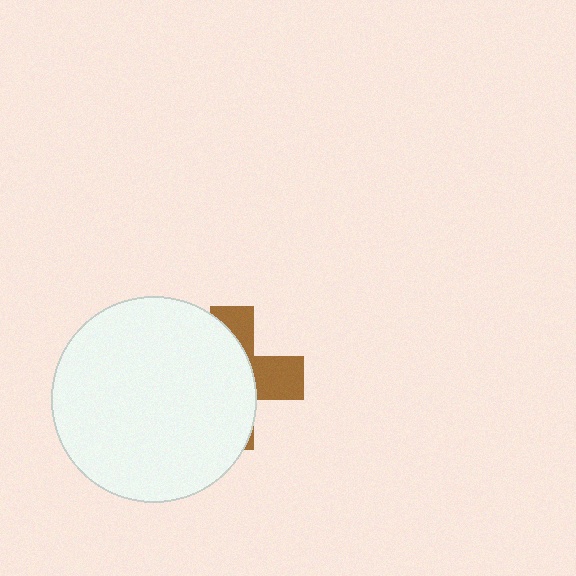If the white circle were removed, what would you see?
You would see the complete brown cross.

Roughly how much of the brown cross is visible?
A small part of it is visible (roughly 33%).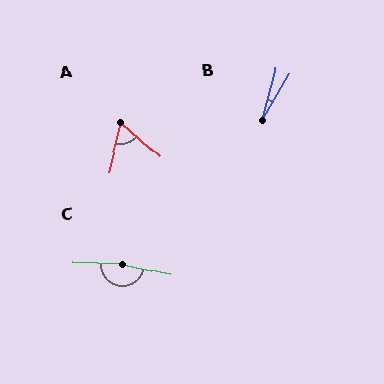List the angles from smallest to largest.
B (15°), A (62°), C (169°).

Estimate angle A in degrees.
Approximately 62 degrees.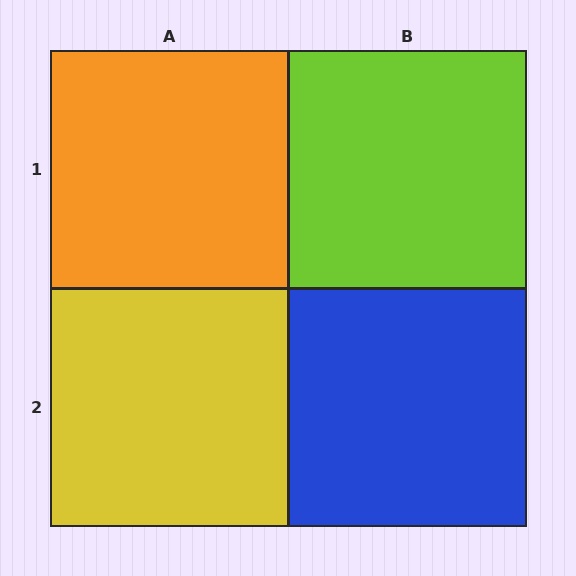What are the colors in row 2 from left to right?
Yellow, blue.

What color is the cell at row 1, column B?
Lime.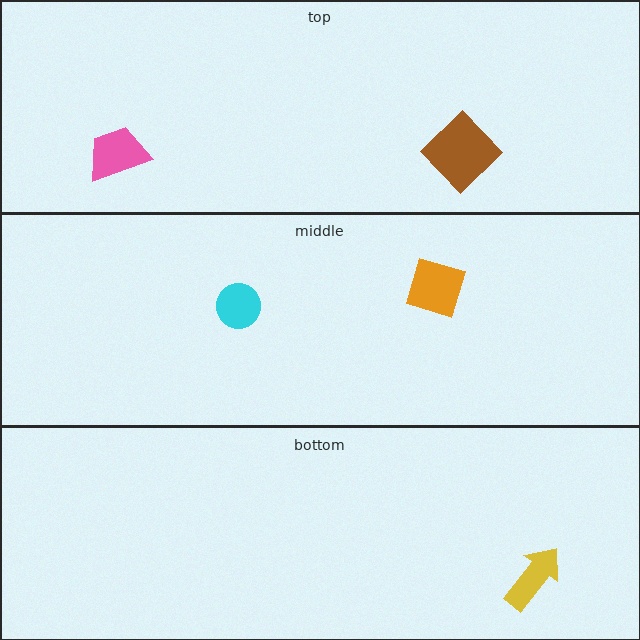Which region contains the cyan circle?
The middle region.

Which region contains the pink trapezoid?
The top region.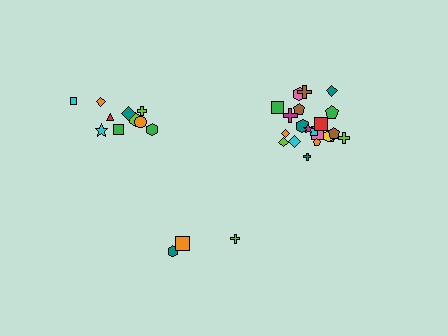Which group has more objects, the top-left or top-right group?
The top-right group.